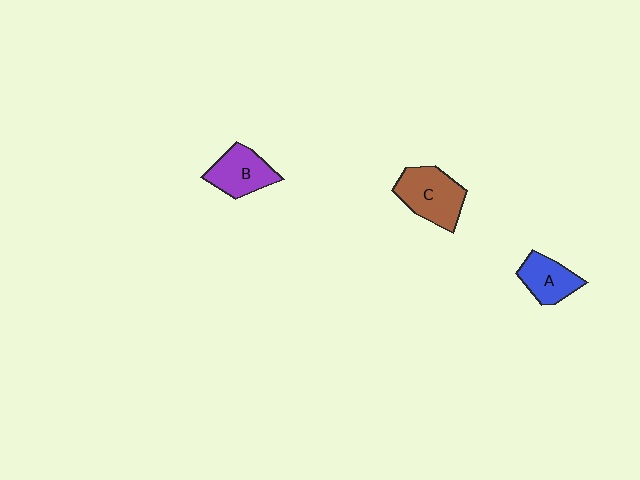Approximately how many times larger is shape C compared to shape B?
Approximately 1.2 times.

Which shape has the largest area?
Shape C (brown).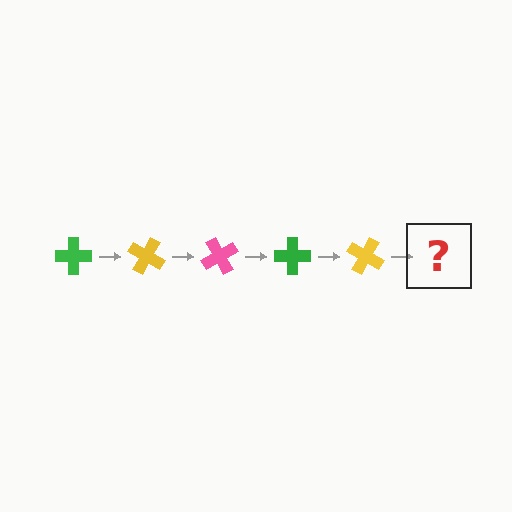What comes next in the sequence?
The next element should be a pink cross, rotated 150 degrees from the start.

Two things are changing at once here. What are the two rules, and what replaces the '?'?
The two rules are that it rotates 30 degrees each step and the color cycles through green, yellow, and pink. The '?' should be a pink cross, rotated 150 degrees from the start.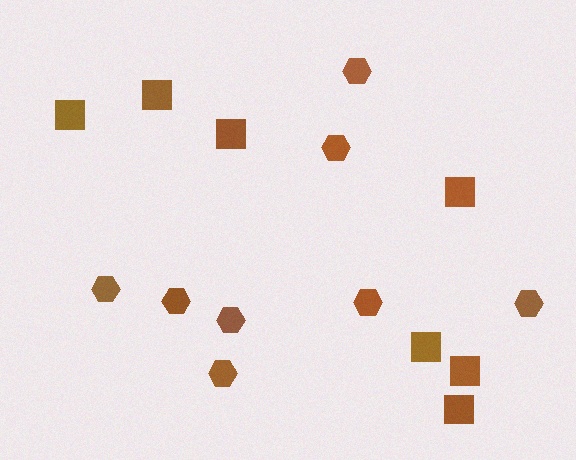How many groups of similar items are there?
There are 2 groups: one group of squares (7) and one group of hexagons (8).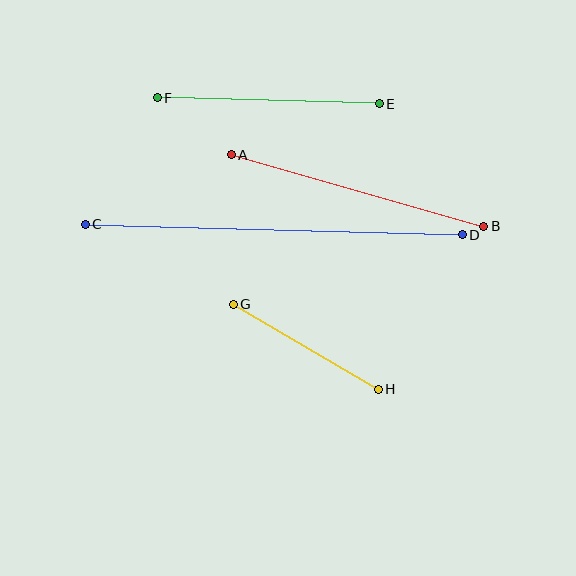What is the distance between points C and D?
The distance is approximately 377 pixels.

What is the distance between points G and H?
The distance is approximately 168 pixels.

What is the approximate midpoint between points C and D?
The midpoint is at approximately (274, 230) pixels.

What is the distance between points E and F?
The distance is approximately 222 pixels.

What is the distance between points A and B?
The distance is approximately 262 pixels.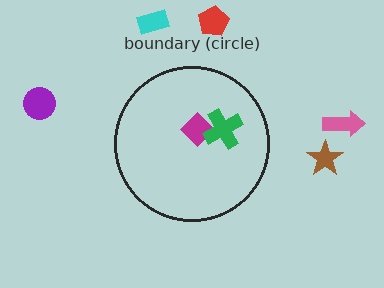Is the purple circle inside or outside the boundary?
Outside.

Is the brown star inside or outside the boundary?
Outside.